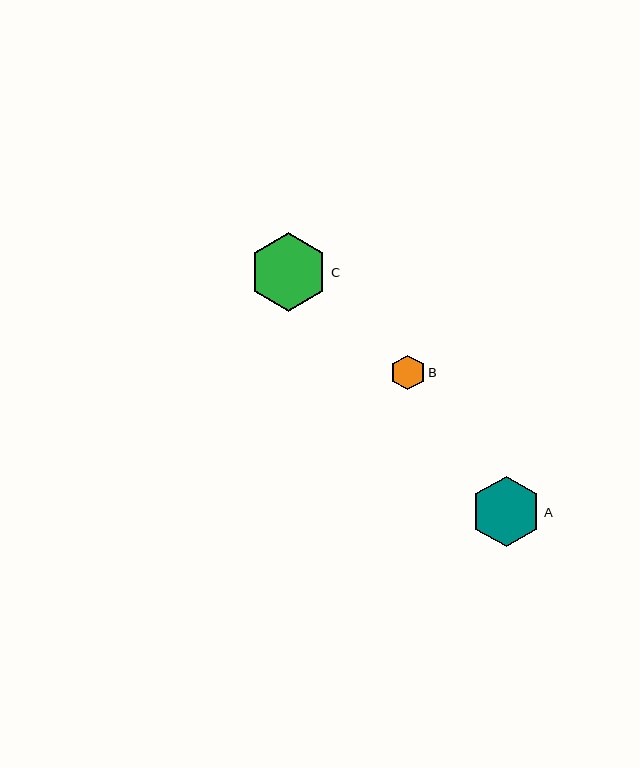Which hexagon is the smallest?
Hexagon B is the smallest with a size of approximately 35 pixels.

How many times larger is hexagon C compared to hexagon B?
Hexagon C is approximately 2.3 times the size of hexagon B.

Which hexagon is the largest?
Hexagon C is the largest with a size of approximately 79 pixels.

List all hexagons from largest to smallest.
From largest to smallest: C, A, B.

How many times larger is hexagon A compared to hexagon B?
Hexagon A is approximately 2.0 times the size of hexagon B.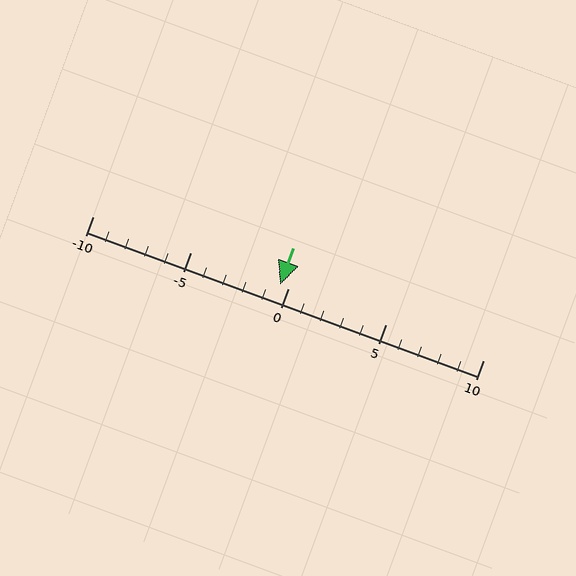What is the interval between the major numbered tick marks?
The major tick marks are spaced 5 units apart.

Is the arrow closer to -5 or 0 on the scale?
The arrow is closer to 0.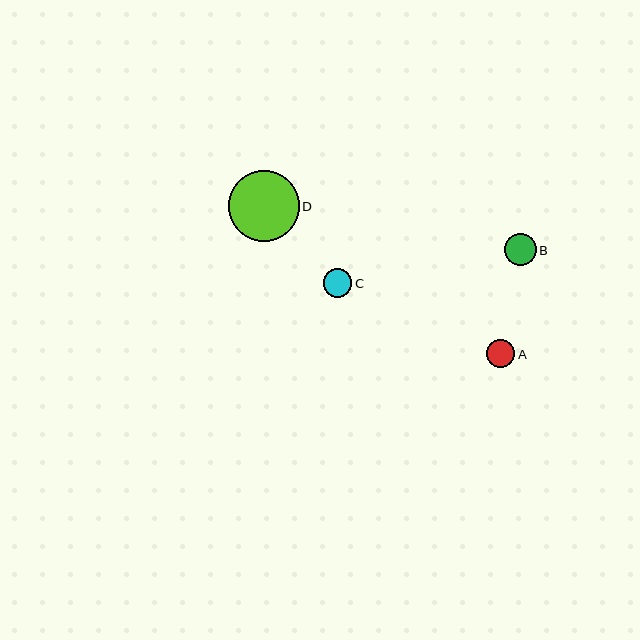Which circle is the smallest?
Circle A is the smallest with a size of approximately 28 pixels.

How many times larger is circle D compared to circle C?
Circle D is approximately 2.5 times the size of circle C.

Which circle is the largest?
Circle D is the largest with a size of approximately 71 pixels.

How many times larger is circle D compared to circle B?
Circle D is approximately 2.3 times the size of circle B.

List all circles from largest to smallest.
From largest to smallest: D, B, C, A.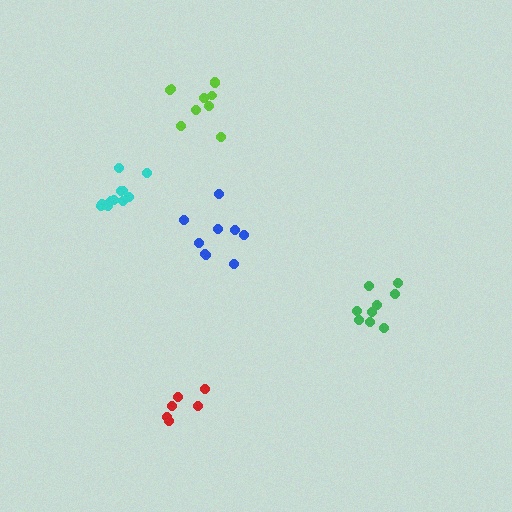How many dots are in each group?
Group 1: 9 dots, Group 2: 10 dots, Group 3: 9 dots, Group 4: 6 dots, Group 5: 12 dots (46 total).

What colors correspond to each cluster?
The clusters are colored: blue, lime, green, red, cyan.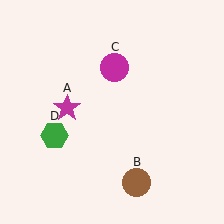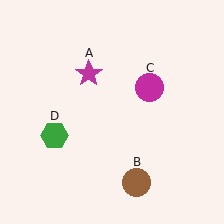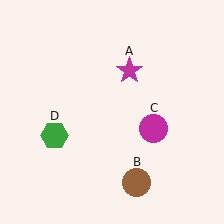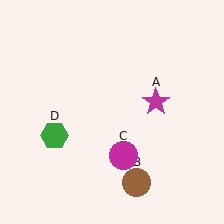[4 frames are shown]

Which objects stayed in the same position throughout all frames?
Brown circle (object B) and green hexagon (object D) remained stationary.